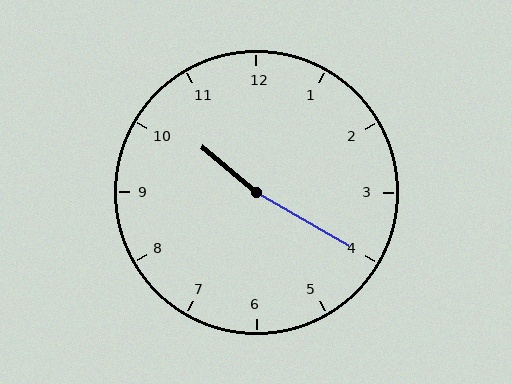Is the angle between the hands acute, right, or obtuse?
It is obtuse.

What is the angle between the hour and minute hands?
Approximately 170 degrees.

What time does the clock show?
10:20.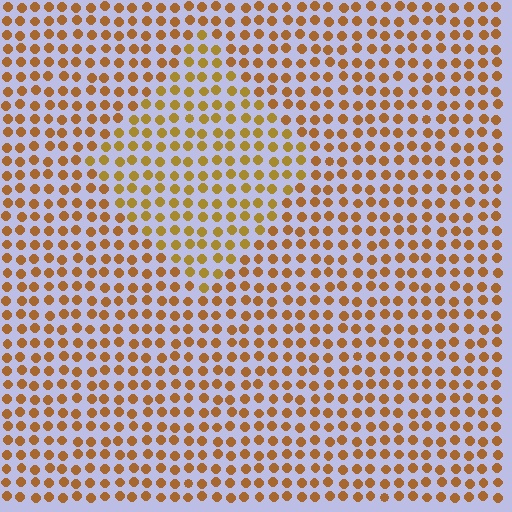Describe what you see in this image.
The image is filled with small brown elements in a uniform arrangement. A diamond-shaped region is visible where the elements are tinted to a slightly different hue, forming a subtle color boundary.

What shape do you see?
I see a diamond.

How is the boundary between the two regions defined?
The boundary is defined purely by a slight shift in hue (about 17 degrees). Spacing, size, and orientation are identical on both sides.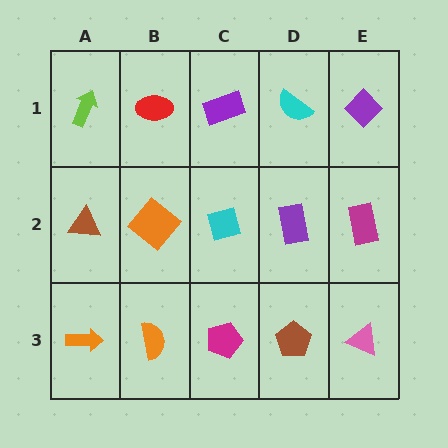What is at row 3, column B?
An orange semicircle.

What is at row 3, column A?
An orange arrow.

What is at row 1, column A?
A lime arrow.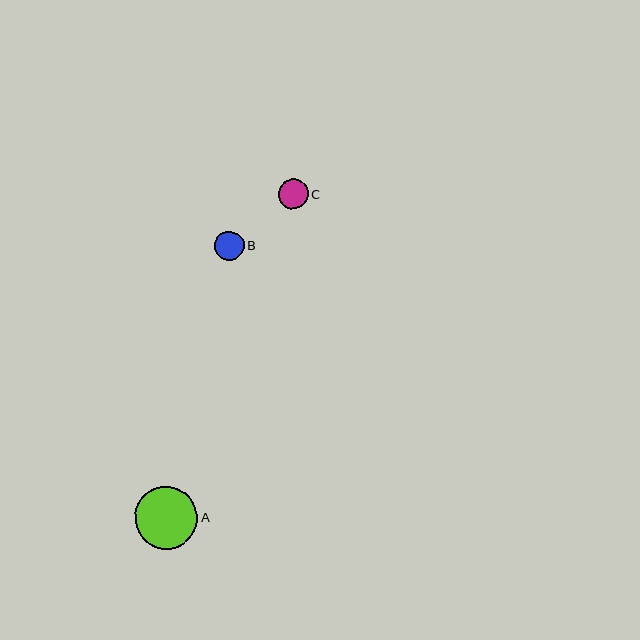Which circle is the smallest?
Circle B is the smallest with a size of approximately 29 pixels.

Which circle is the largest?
Circle A is the largest with a size of approximately 62 pixels.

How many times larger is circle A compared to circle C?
Circle A is approximately 2.1 times the size of circle C.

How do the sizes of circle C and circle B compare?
Circle C and circle B are approximately the same size.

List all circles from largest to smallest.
From largest to smallest: A, C, B.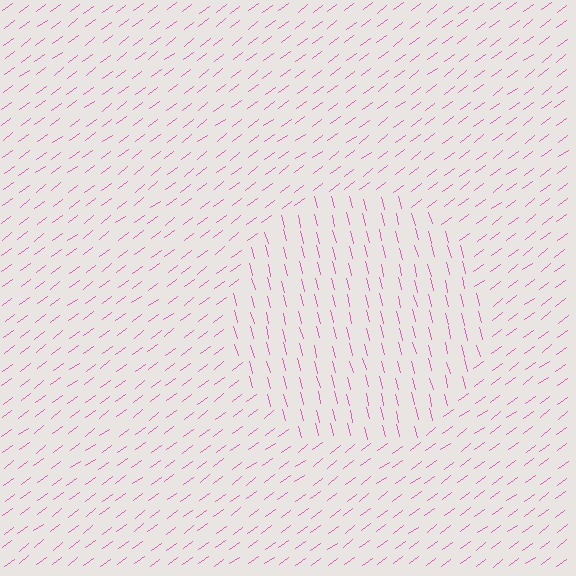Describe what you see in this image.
The image is filled with small pink line segments. A circle region in the image has lines oriented differently from the surrounding lines, creating a visible texture boundary.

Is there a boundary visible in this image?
Yes, there is a texture boundary formed by a change in line orientation.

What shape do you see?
I see a circle.